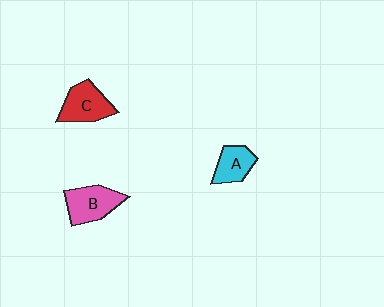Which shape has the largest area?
Shape B (pink).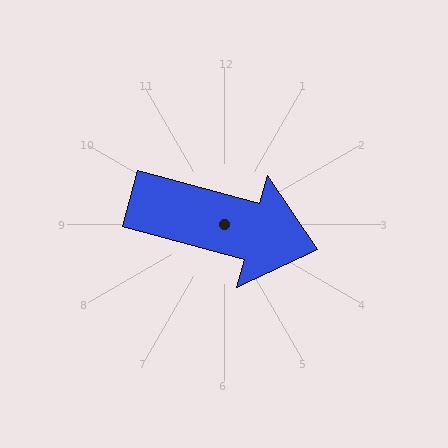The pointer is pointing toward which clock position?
Roughly 4 o'clock.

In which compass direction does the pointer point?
East.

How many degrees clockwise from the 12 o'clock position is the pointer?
Approximately 105 degrees.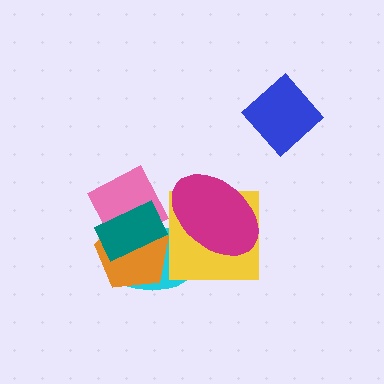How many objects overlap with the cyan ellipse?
5 objects overlap with the cyan ellipse.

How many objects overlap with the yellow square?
2 objects overlap with the yellow square.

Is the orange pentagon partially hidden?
Yes, it is partially covered by another shape.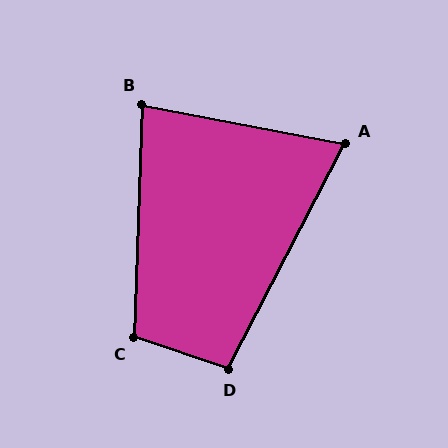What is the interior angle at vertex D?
Approximately 99 degrees (obtuse).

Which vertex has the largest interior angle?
C, at approximately 106 degrees.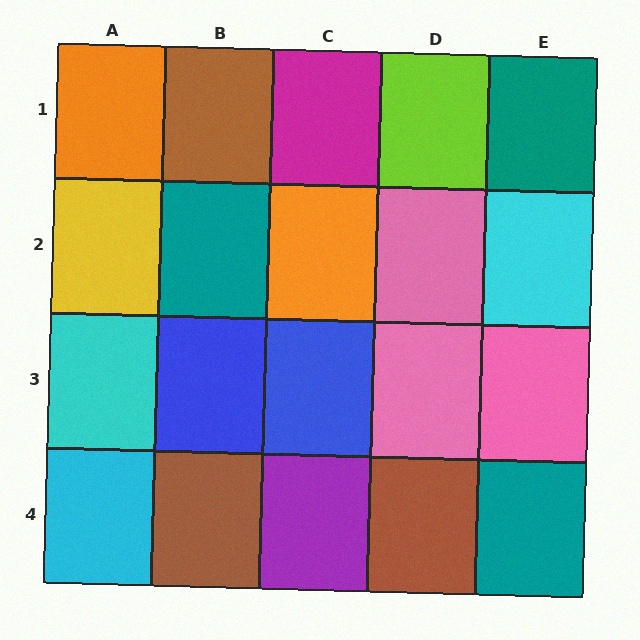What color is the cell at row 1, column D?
Lime.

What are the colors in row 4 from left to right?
Cyan, brown, purple, brown, teal.